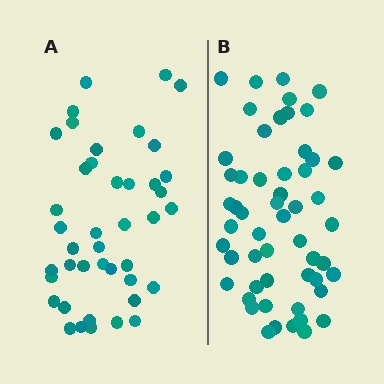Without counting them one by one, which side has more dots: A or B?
Region B (the right region) has more dots.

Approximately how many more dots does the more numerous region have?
Region B has roughly 12 or so more dots than region A.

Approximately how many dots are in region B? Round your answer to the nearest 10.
About 50 dots. (The exact count is 54, which rounds to 50.)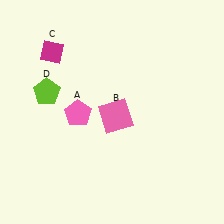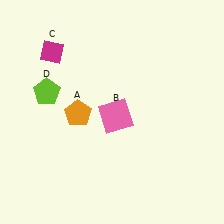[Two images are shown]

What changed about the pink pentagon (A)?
In Image 1, A is pink. In Image 2, it changed to orange.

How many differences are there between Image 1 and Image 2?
There is 1 difference between the two images.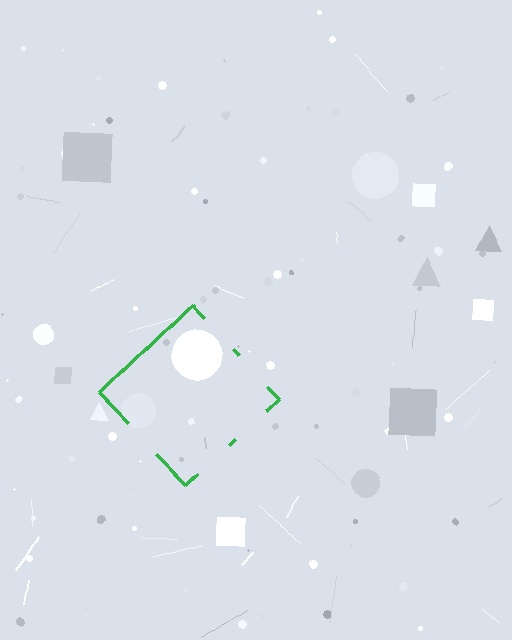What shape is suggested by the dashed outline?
The dashed outline suggests a diamond.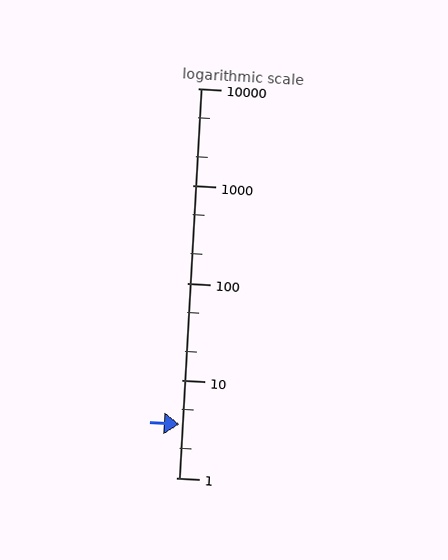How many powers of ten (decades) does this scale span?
The scale spans 4 decades, from 1 to 10000.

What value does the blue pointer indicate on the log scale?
The pointer indicates approximately 3.5.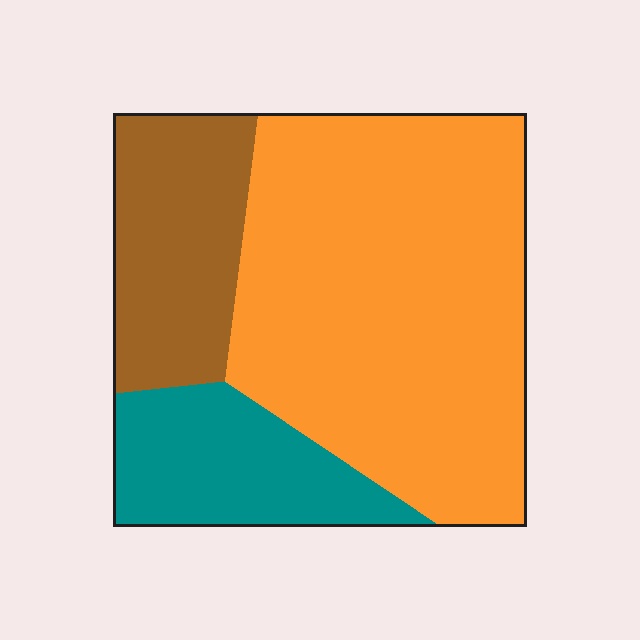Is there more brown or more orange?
Orange.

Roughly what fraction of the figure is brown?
Brown covers roughly 20% of the figure.